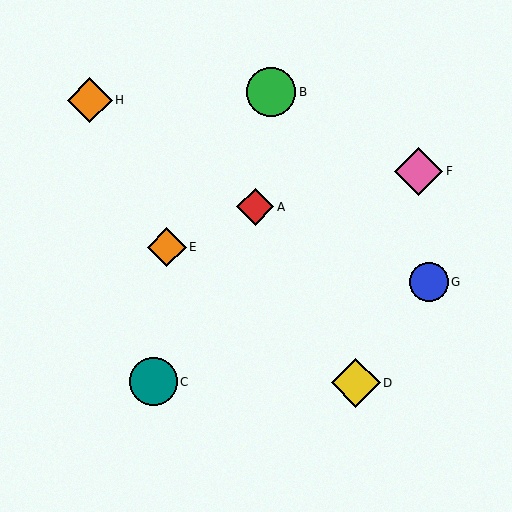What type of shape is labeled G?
Shape G is a blue circle.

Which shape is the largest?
The green circle (labeled B) is the largest.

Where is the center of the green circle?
The center of the green circle is at (271, 92).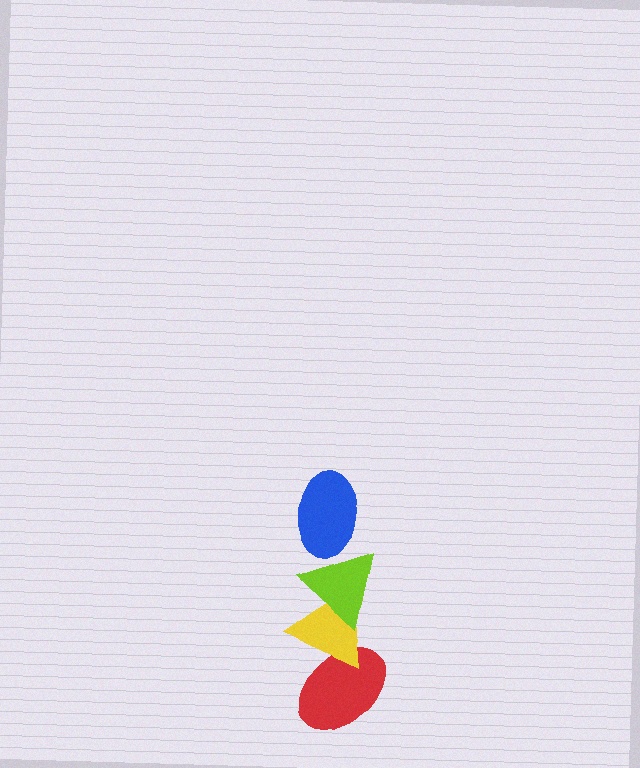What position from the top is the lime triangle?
The lime triangle is 2nd from the top.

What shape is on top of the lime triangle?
The blue ellipse is on top of the lime triangle.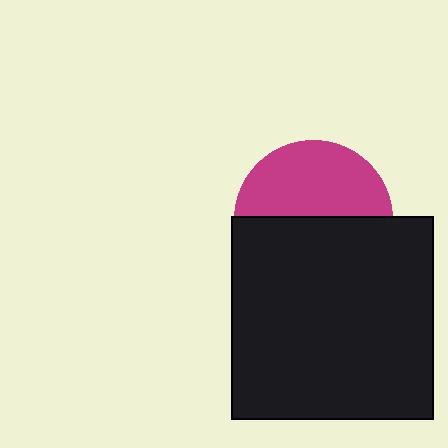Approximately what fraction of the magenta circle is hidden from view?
Roughly 53% of the magenta circle is hidden behind the black square.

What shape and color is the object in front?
The object in front is a black square.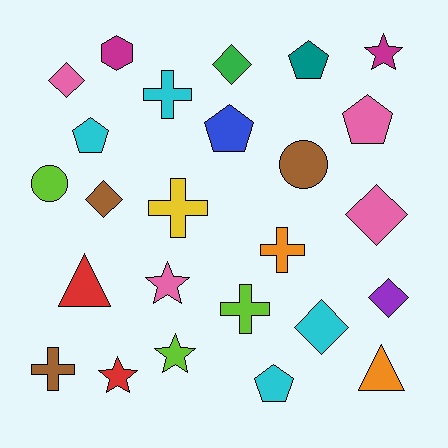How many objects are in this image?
There are 25 objects.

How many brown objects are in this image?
There are 3 brown objects.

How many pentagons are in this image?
There are 5 pentagons.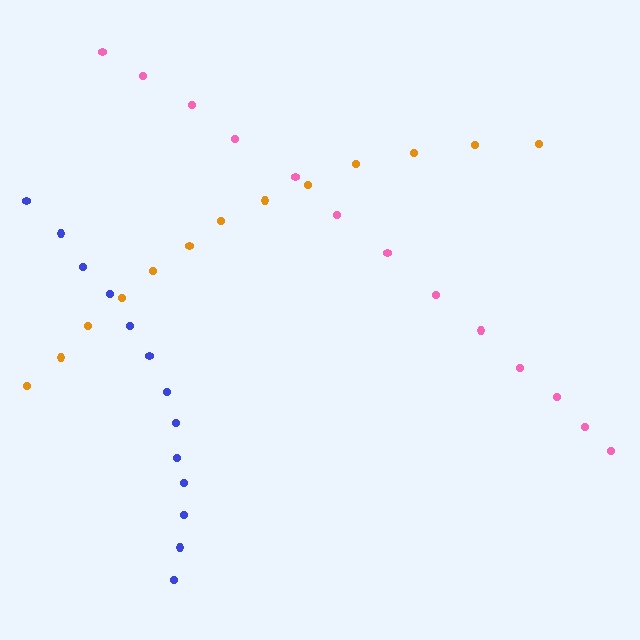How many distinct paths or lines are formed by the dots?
There are 3 distinct paths.